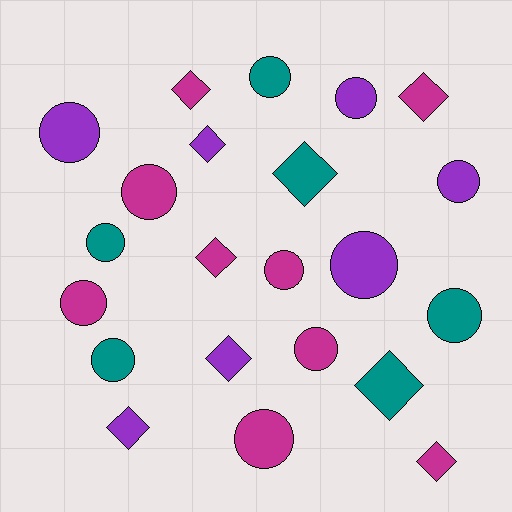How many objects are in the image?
There are 22 objects.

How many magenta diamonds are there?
There are 4 magenta diamonds.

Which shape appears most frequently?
Circle, with 13 objects.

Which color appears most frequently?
Magenta, with 9 objects.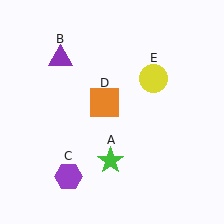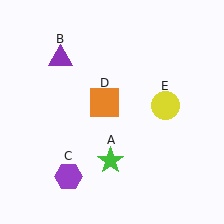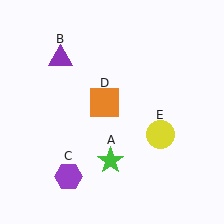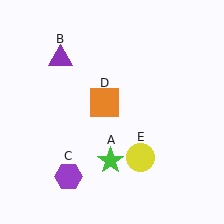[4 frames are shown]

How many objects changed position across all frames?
1 object changed position: yellow circle (object E).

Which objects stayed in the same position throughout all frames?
Green star (object A) and purple triangle (object B) and purple hexagon (object C) and orange square (object D) remained stationary.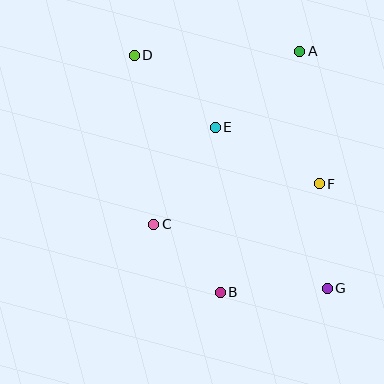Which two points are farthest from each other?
Points D and G are farthest from each other.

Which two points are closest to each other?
Points B and C are closest to each other.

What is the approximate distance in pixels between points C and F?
The distance between C and F is approximately 170 pixels.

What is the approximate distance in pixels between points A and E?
The distance between A and E is approximately 114 pixels.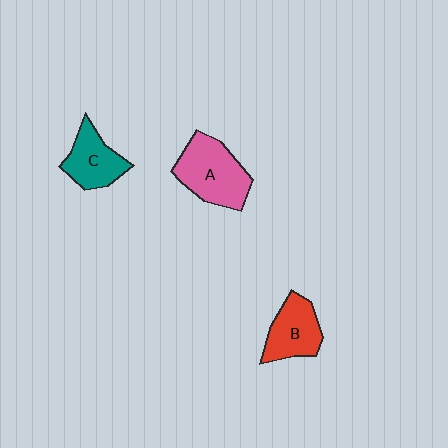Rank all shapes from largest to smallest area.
From largest to smallest: A (pink), B (red), C (teal).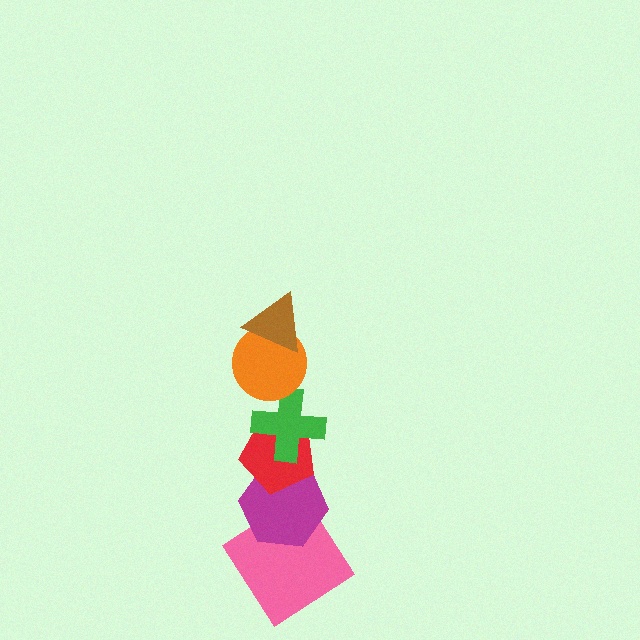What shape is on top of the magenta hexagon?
The red pentagon is on top of the magenta hexagon.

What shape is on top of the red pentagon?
The green cross is on top of the red pentagon.